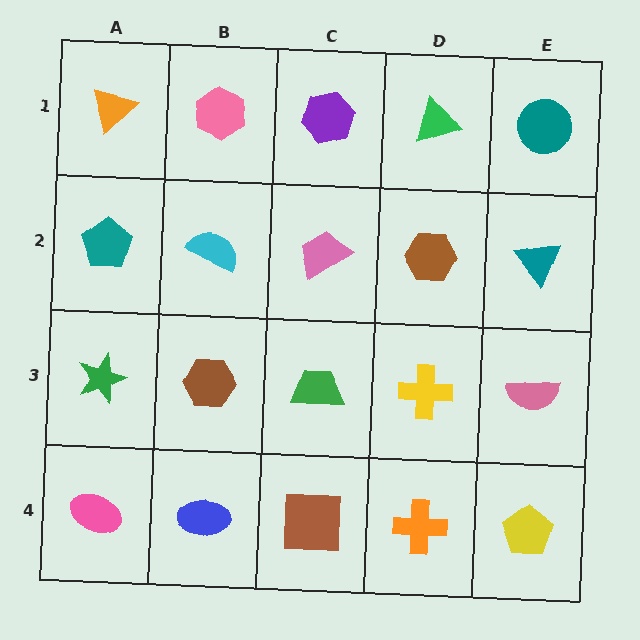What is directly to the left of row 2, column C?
A cyan semicircle.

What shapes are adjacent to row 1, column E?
A teal triangle (row 2, column E), a green triangle (row 1, column D).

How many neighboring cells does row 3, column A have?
3.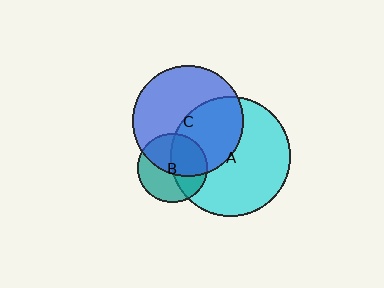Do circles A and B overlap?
Yes.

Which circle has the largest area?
Circle A (cyan).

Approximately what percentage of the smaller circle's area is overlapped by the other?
Approximately 45%.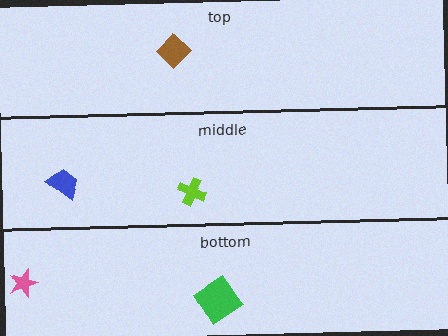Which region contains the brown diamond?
The top region.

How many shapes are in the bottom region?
2.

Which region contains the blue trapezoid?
The middle region.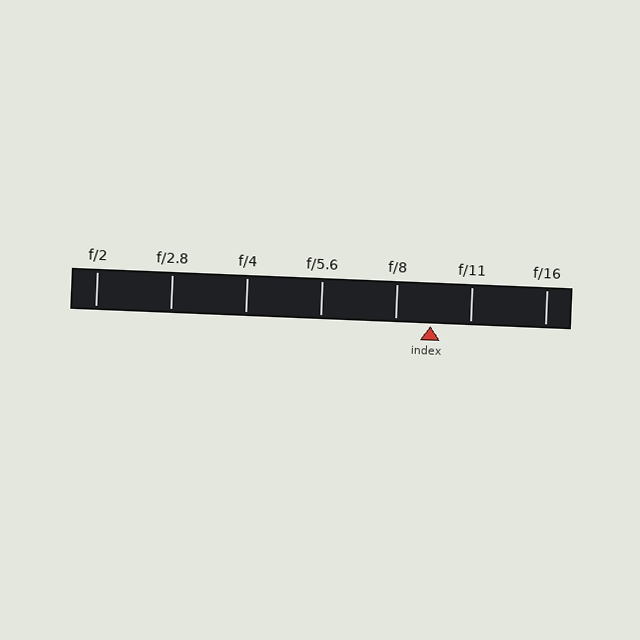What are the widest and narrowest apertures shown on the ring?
The widest aperture shown is f/2 and the narrowest is f/16.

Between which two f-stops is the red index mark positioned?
The index mark is between f/8 and f/11.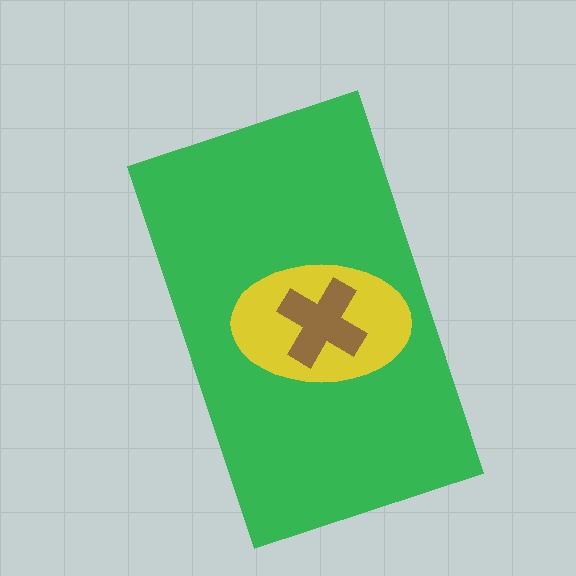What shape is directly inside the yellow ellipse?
The brown cross.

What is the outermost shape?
The green rectangle.